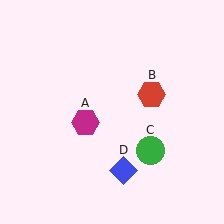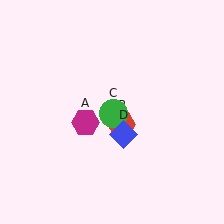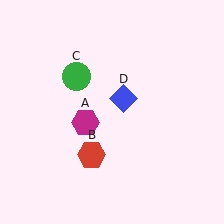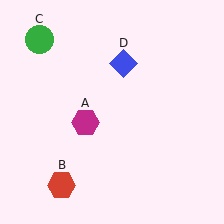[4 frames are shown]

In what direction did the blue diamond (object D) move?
The blue diamond (object D) moved up.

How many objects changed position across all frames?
3 objects changed position: red hexagon (object B), green circle (object C), blue diamond (object D).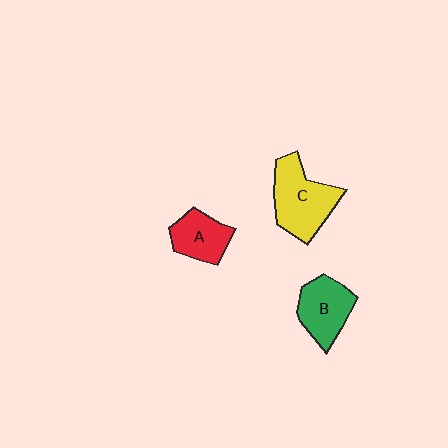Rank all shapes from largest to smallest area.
From largest to smallest: C (yellow), B (green), A (red).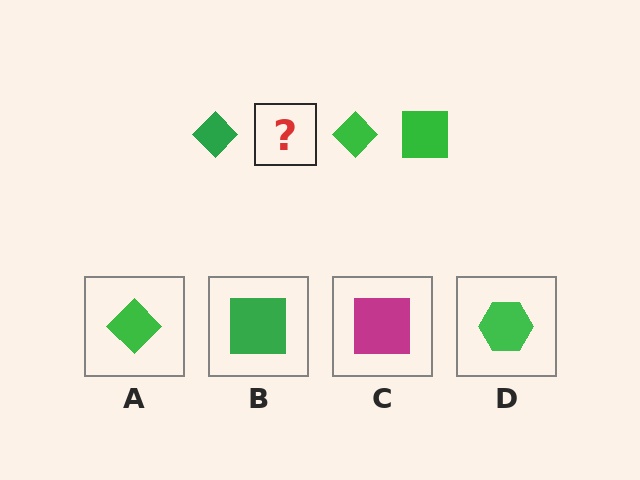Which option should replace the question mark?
Option B.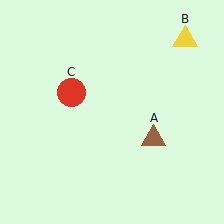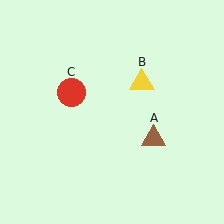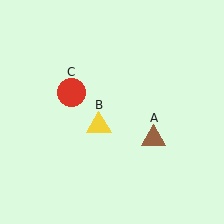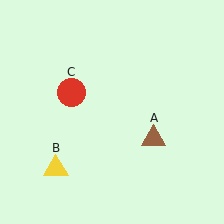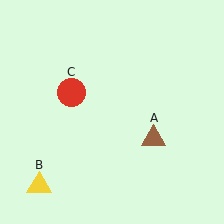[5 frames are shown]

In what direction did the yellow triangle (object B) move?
The yellow triangle (object B) moved down and to the left.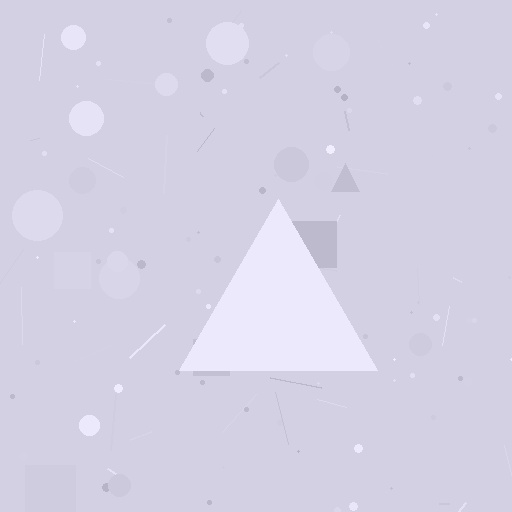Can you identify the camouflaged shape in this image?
The camouflaged shape is a triangle.